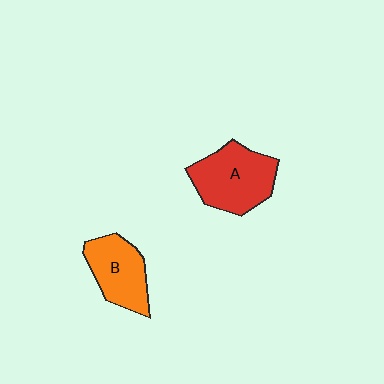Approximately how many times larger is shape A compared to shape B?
Approximately 1.3 times.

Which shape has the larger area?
Shape A (red).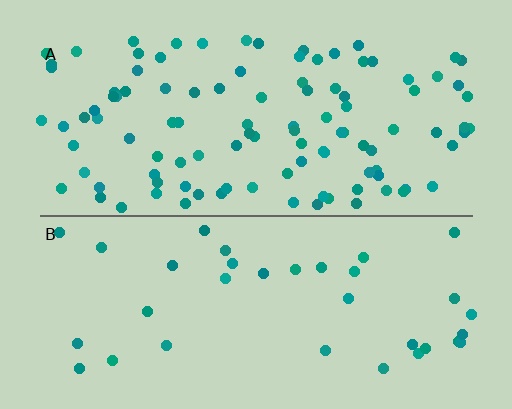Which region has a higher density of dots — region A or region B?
A (the top).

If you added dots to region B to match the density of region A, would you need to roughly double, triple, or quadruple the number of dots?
Approximately triple.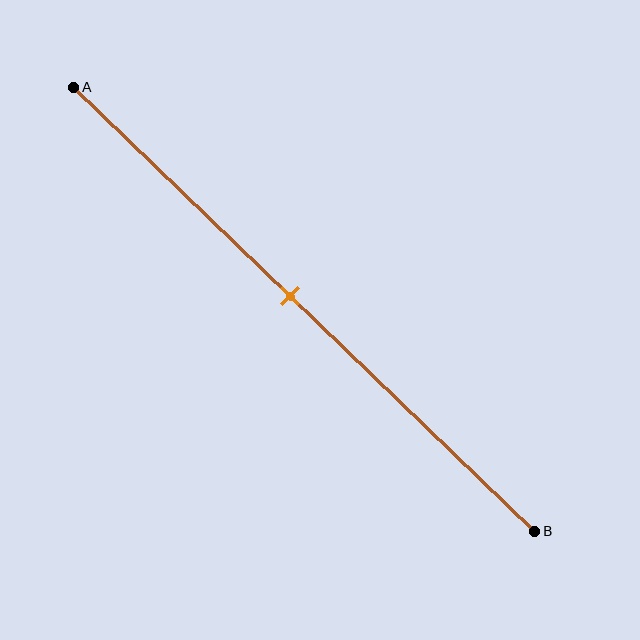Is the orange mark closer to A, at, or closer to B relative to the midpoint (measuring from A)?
The orange mark is approximately at the midpoint of segment AB.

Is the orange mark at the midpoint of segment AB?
Yes, the mark is approximately at the midpoint.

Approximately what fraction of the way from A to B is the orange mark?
The orange mark is approximately 45% of the way from A to B.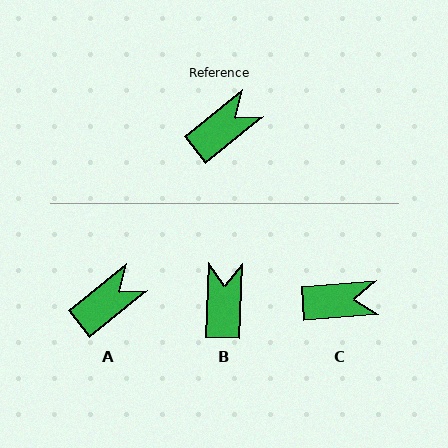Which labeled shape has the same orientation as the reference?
A.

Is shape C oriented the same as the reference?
No, it is off by about 34 degrees.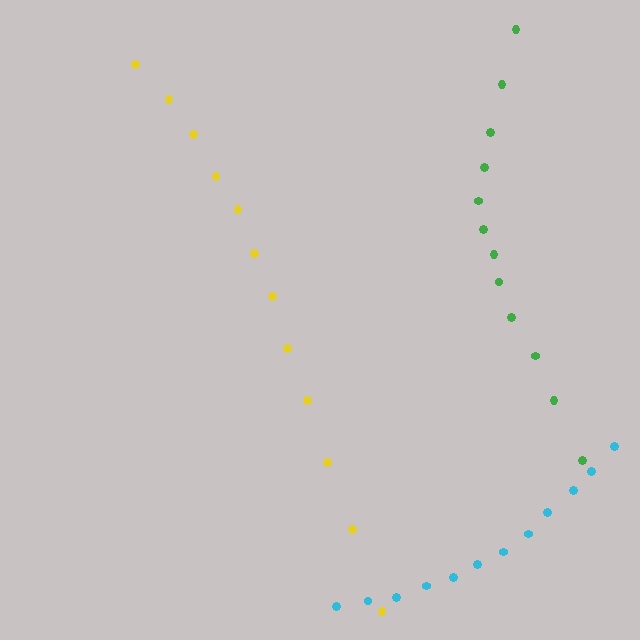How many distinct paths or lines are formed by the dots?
There are 3 distinct paths.